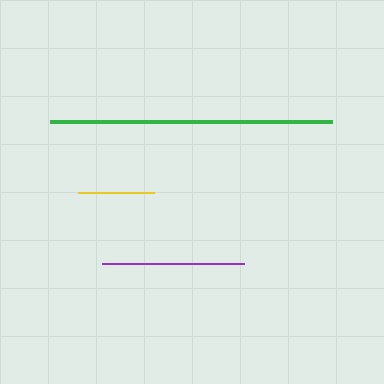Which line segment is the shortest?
The yellow line is the shortest at approximately 75 pixels.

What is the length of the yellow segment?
The yellow segment is approximately 75 pixels long.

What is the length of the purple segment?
The purple segment is approximately 142 pixels long.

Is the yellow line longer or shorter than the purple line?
The purple line is longer than the yellow line.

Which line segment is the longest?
The green line is the longest at approximately 282 pixels.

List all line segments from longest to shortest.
From longest to shortest: green, purple, yellow.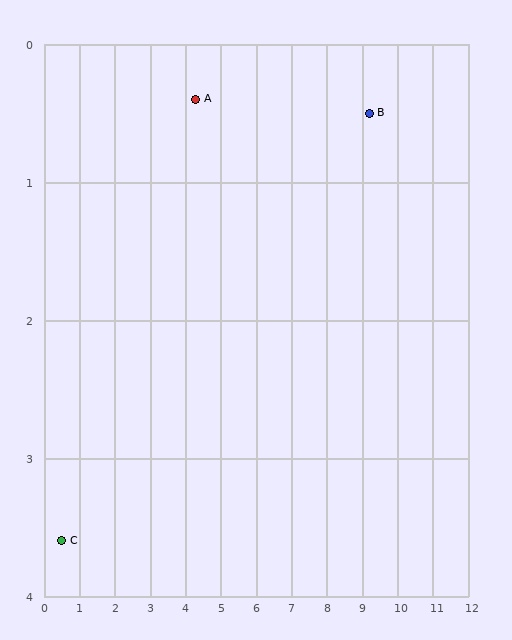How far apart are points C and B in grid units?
Points C and B are about 9.2 grid units apart.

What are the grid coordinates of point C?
Point C is at approximately (0.5, 3.6).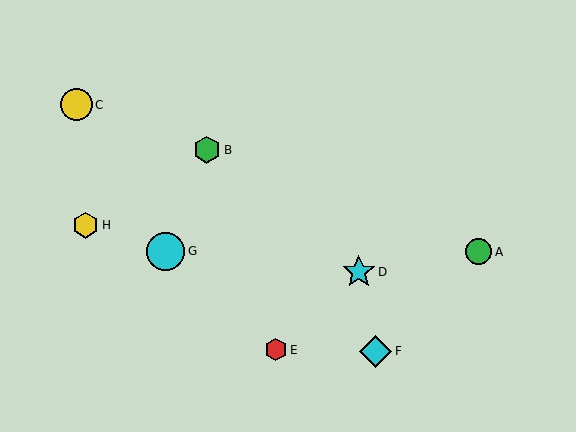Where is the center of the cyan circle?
The center of the cyan circle is at (166, 251).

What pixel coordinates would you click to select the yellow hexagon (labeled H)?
Click at (86, 225) to select the yellow hexagon H.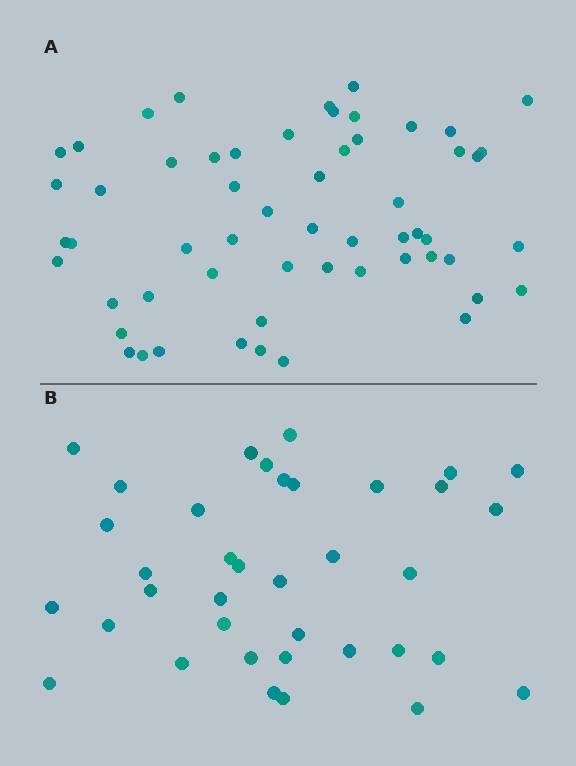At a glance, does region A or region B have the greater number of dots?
Region A (the top region) has more dots.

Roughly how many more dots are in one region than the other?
Region A has approximately 20 more dots than region B.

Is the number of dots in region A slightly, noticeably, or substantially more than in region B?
Region A has substantially more. The ratio is roughly 1.5 to 1.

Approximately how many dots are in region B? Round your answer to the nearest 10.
About 40 dots. (The exact count is 37, which rounds to 40.)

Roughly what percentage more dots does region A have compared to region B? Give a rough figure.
About 55% more.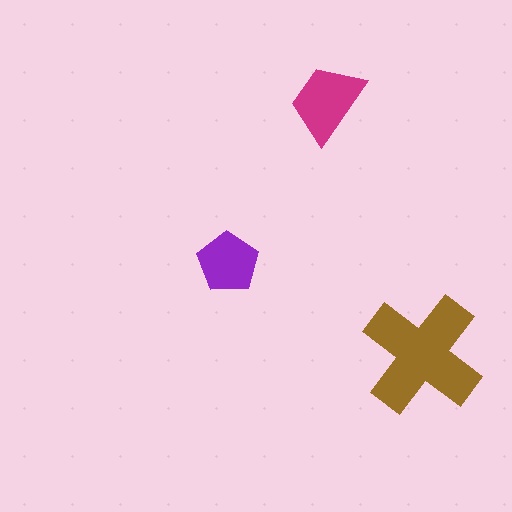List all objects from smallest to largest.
The purple pentagon, the magenta trapezoid, the brown cross.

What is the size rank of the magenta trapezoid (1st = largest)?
2nd.